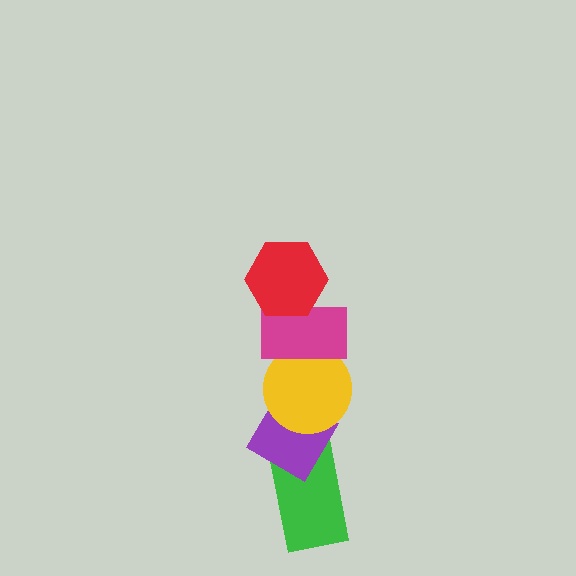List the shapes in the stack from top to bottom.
From top to bottom: the red hexagon, the magenta rectangle, the yellow circle, the purple diamond, the green rectangle.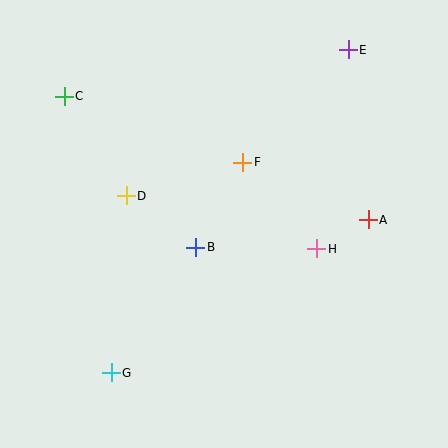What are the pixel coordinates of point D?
Point D is at (126, 196).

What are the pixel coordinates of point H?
Point H is at (317, 249).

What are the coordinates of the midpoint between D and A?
The midpoint between D and A is at (247, 208).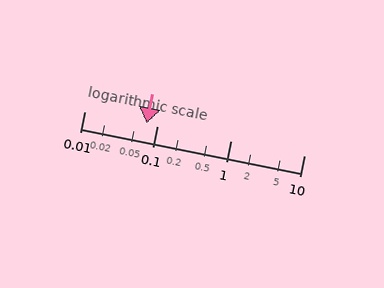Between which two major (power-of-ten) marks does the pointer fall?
The pointer is between 0.01 and 0.1.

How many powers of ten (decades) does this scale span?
The scale spans 3 decades, from 0.01 to 10.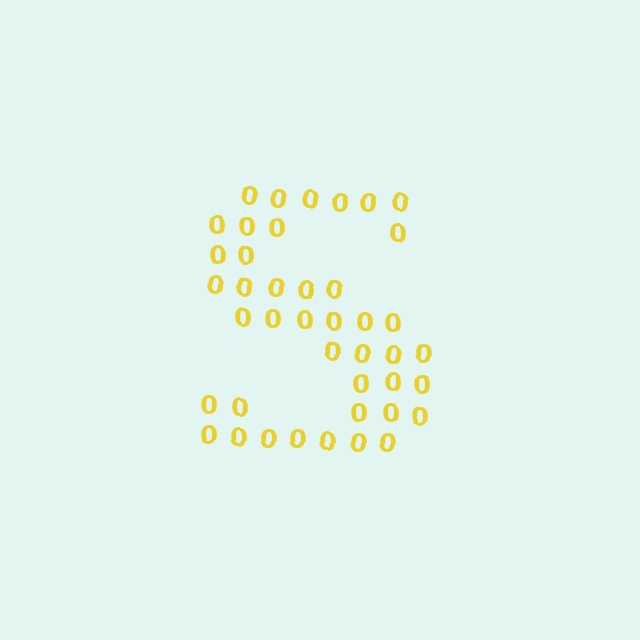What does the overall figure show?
The overall figure shows the letter S.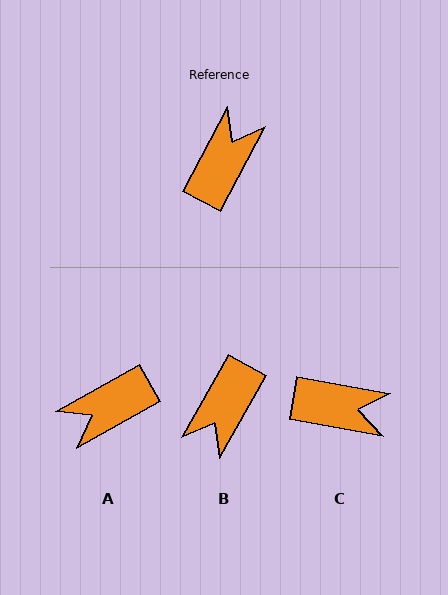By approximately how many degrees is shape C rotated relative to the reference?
Approximately 72 degrees clockwise.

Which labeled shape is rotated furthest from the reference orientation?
B, about 178 degrees away.